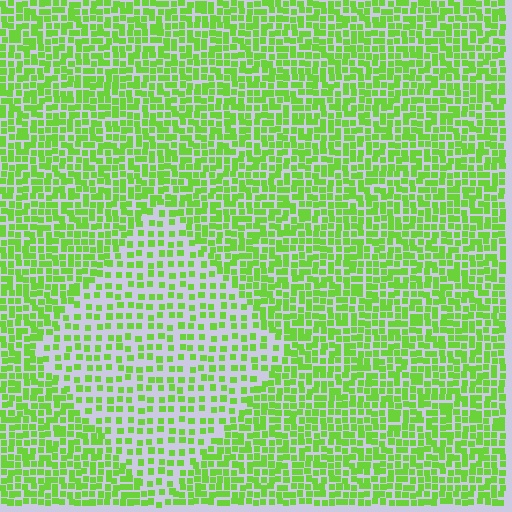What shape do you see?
I see a diamond.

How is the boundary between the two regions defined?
The boundary is defined by a change in element density (approximately 1.9x ratio). All elements are the same color, size, and shape.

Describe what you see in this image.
The image contains small lime elements arranged at two different densities. A diamond-shaped region is visible where the elements are less densely packed than the surrounding area.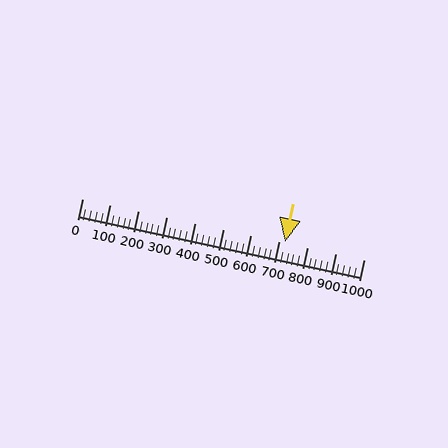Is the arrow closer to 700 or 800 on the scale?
The arrow is closer to 700.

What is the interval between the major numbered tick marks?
The major tick marks are spaced 100 units apart.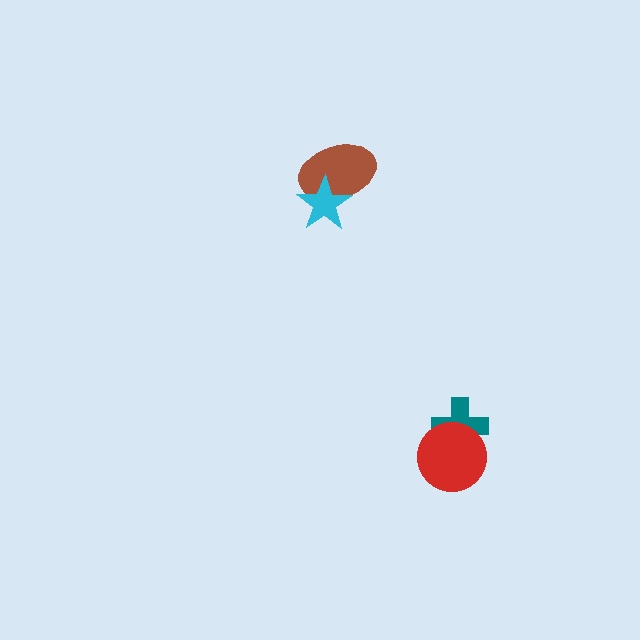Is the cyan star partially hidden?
No, no other shape covers it.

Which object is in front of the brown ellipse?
The cyan star is in front of the brown ellipse.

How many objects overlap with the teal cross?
1 object overlaps with the teal cross.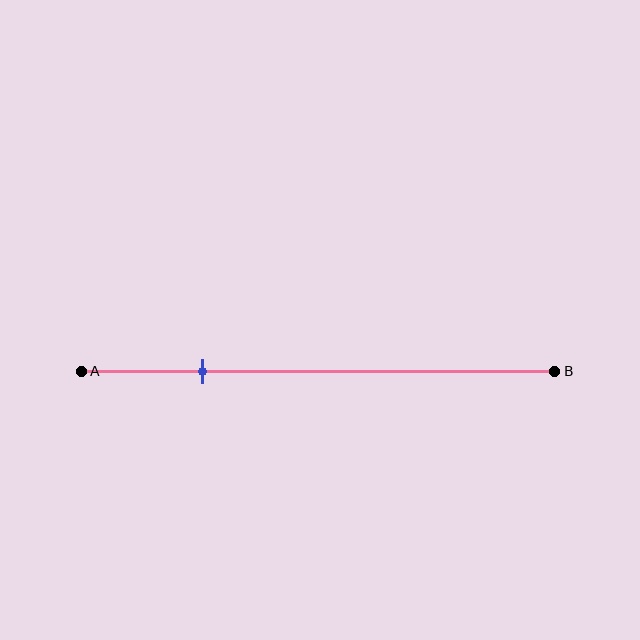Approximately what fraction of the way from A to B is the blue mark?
The blue mark is approximately 25% of the way from A to B.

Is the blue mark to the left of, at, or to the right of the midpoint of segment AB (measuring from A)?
The blue mark is to the left of the midpoint of segment AB.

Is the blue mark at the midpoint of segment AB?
No, the mark is at about 25% from A, not at the 50% midpoint.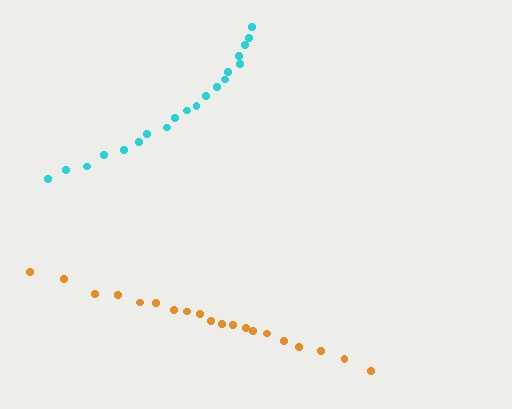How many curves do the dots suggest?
There are 2 distinct paths.